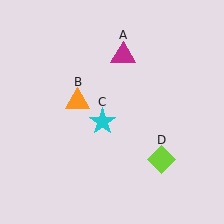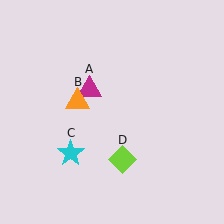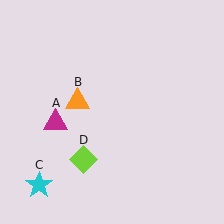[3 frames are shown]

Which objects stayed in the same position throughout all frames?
Orange triangle (object B) remained stationary.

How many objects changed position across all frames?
3 objects changed position: magenta triangle (object A), cyan star (object C), lime diamond (object D).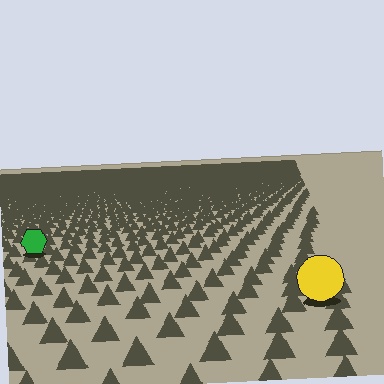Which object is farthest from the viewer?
The green hexagon is farthest from the viewer. It appears smaller and the ground texture around it is denser.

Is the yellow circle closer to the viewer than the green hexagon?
Yes. The yellow circle is closer — you can tell from the texture gradient: the ground texture is coarser near it.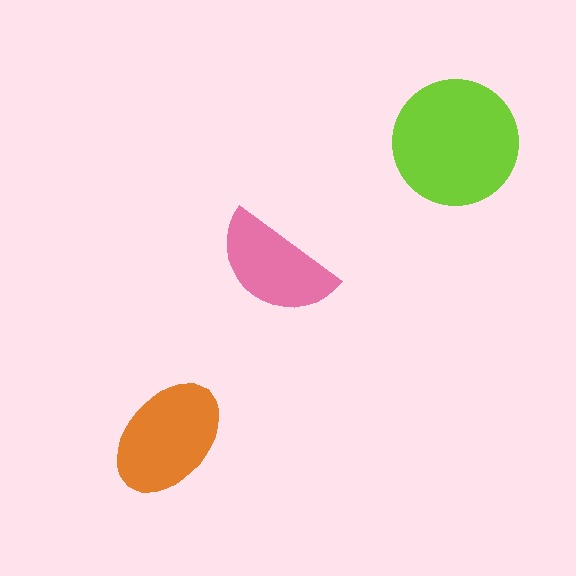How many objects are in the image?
There are 3 objects in the image.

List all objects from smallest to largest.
The pink semicircle, the orange ellipse, the lime circle.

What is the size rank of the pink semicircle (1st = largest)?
3rd.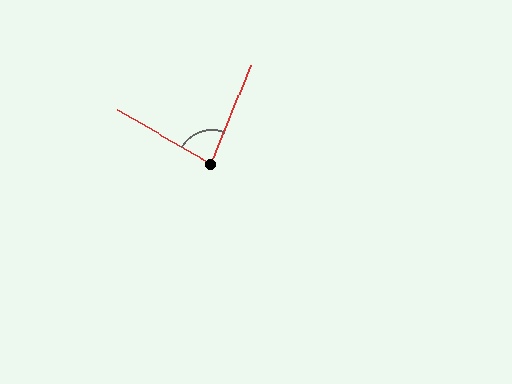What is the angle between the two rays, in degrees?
Approximately 82 degrees.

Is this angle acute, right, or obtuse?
It is acute.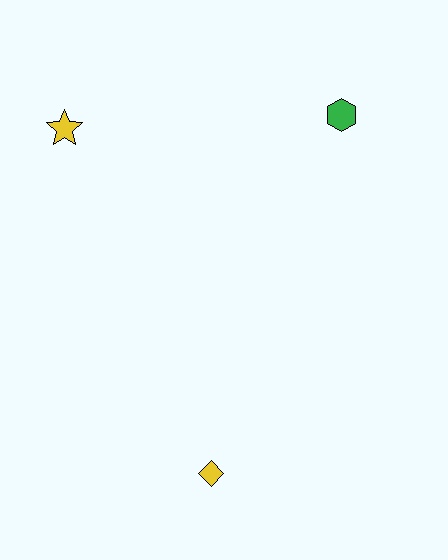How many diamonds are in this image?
There is 1 diamond.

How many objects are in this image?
There are 3 objects.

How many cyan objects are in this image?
There are no cyan objects.